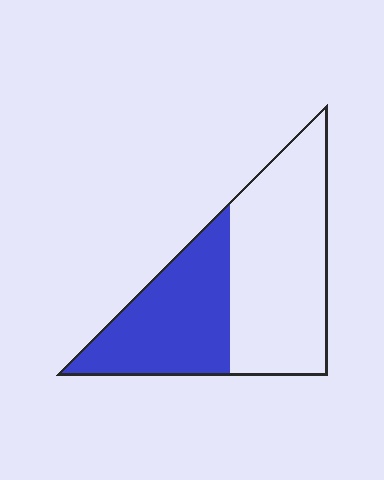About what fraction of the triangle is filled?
About two fifths (2/5).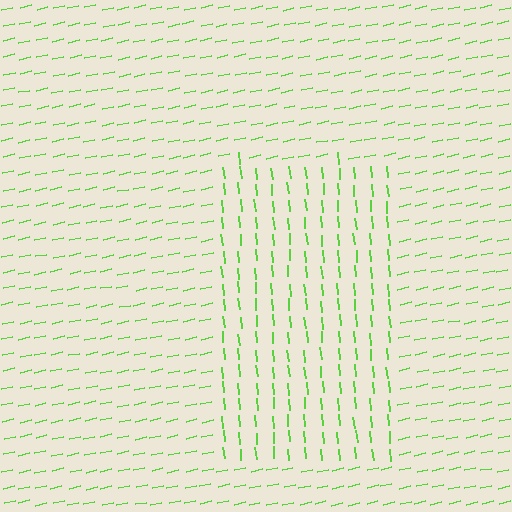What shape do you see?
I see a rectangle.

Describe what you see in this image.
The image is filled with small lime line segments. A rectangle region in the image has lines oriented differently from the surrounding lines, creating a visible texture boundary.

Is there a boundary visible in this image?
Yes, there is a texture boundary formed by a change in line orientation.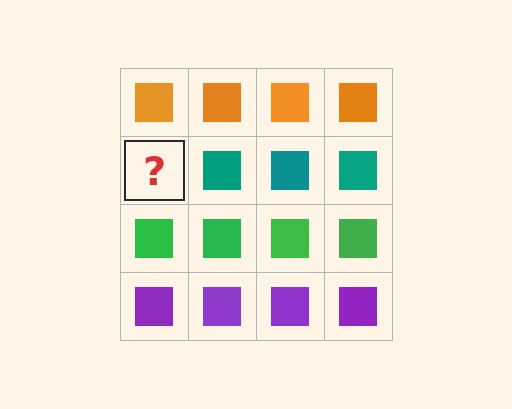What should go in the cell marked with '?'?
The missing cell should contain a teal square.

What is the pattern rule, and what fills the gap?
The rule is that each row has a consistent color. The gap should be filled with a teal square.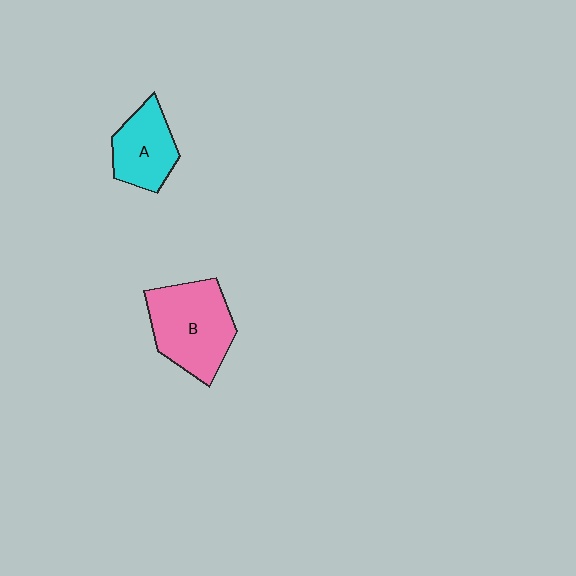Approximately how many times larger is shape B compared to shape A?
Approximately 1.5 times.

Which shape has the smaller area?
Shape A (cyan).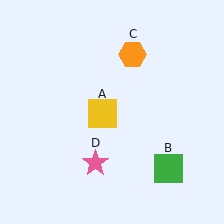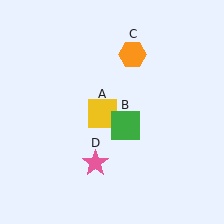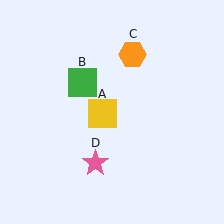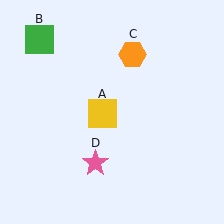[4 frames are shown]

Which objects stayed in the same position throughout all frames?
Yellow square (object A) and orange hexagon (object C) and pink star (object D) remained stationary.